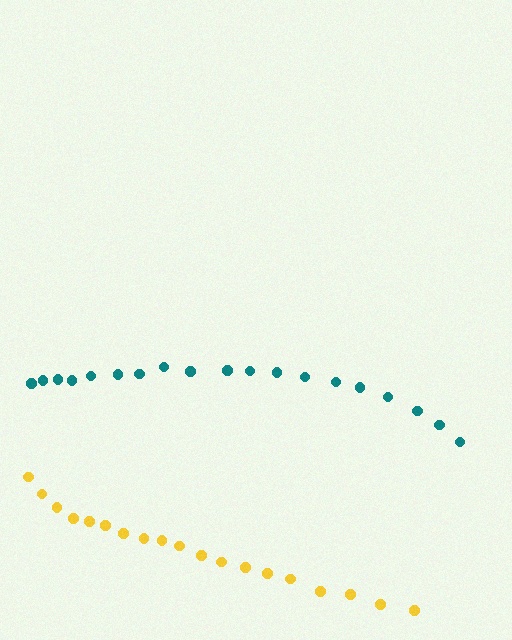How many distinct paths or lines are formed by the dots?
There are 2 distinct paths.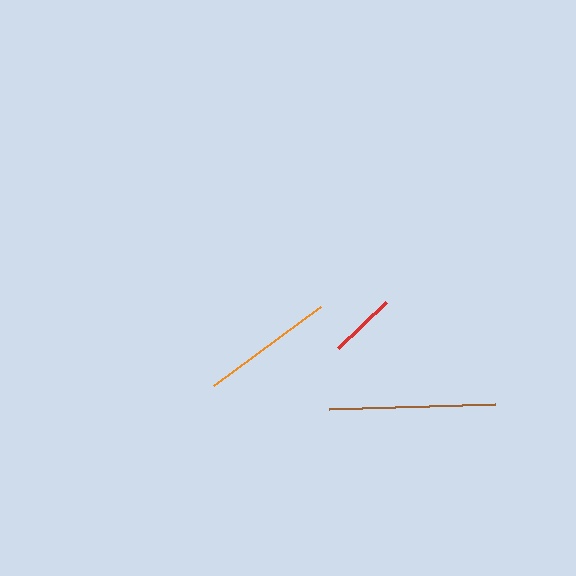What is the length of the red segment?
The red segment is approximately 66 pixels long.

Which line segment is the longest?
The brown line is the longest at approximately 166 pixels.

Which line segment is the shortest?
The red line is the shortest at approximately 66 pixels.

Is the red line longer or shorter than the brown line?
The brown line is longer than the red line.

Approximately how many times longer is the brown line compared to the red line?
The brown line is approximately 2.5 times the length of the red line.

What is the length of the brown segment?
The brown segment is approximately 166 pixels long.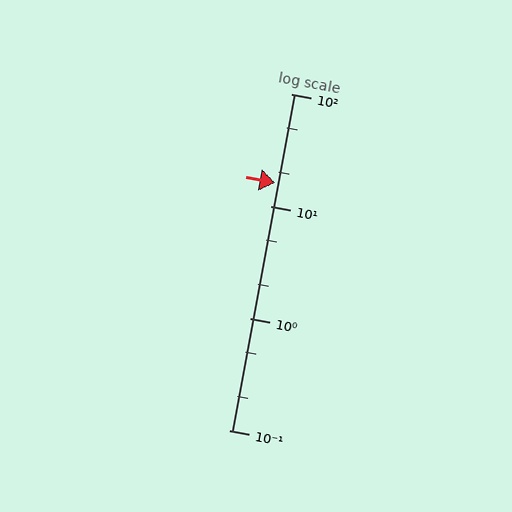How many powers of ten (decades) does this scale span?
The scale spans 3 decades, from 0.1 to 100.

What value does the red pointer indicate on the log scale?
The pointer indicates approximately 16.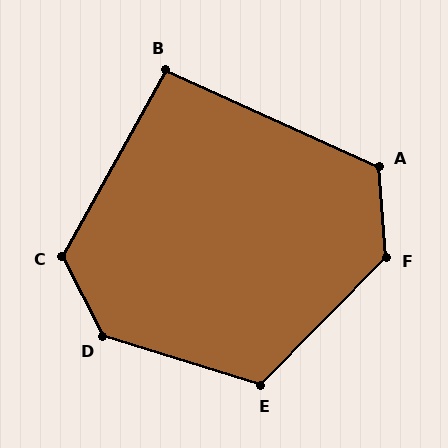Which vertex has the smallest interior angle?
B, at approximately 95 degrees.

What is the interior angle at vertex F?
Approximately 131 degrees (obtuse).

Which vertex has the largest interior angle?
D, at approximately 134 degrees.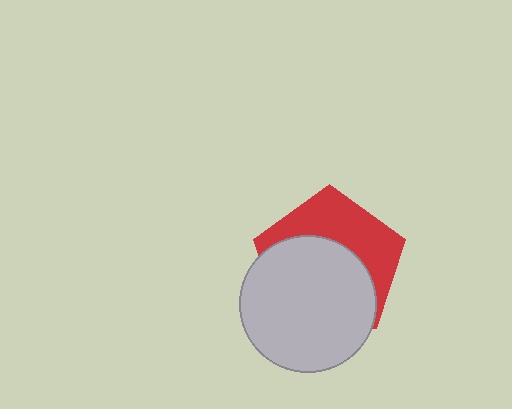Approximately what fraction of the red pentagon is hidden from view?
Roughly 58% of the red pentagon is hidden behind the light gray circle.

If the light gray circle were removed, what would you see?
You would see the complete red pentagon.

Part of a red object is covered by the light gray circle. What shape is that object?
It is a pentagon.